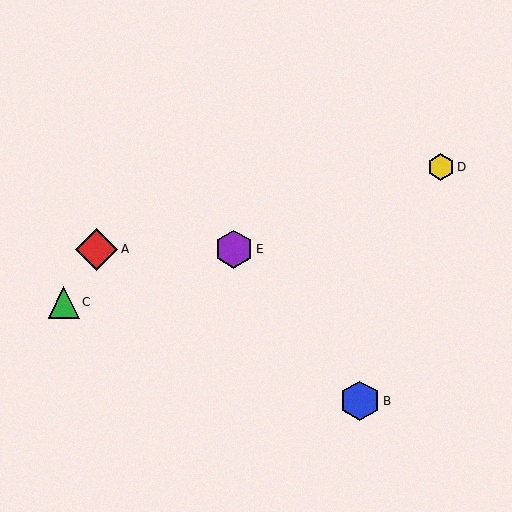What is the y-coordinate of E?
Object E is at y≈249.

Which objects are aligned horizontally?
Objects A, E are aligned horizontally.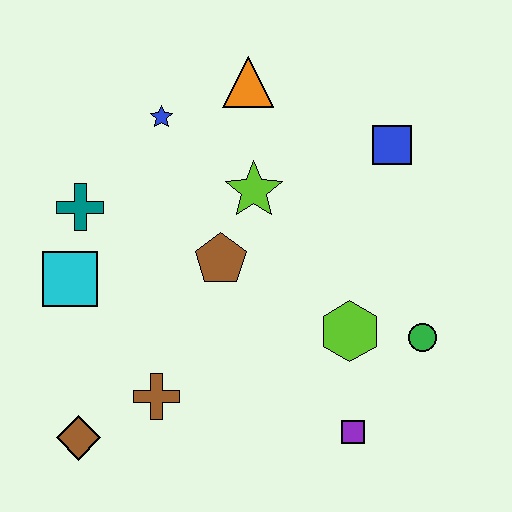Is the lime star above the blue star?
No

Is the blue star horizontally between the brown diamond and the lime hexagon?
Yes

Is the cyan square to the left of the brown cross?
Yes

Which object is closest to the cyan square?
The teal cross is closest to the cyan square.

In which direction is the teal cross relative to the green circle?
The teal cross is to the left of the green circle.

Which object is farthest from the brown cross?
The blue square is farthest from the brown cross.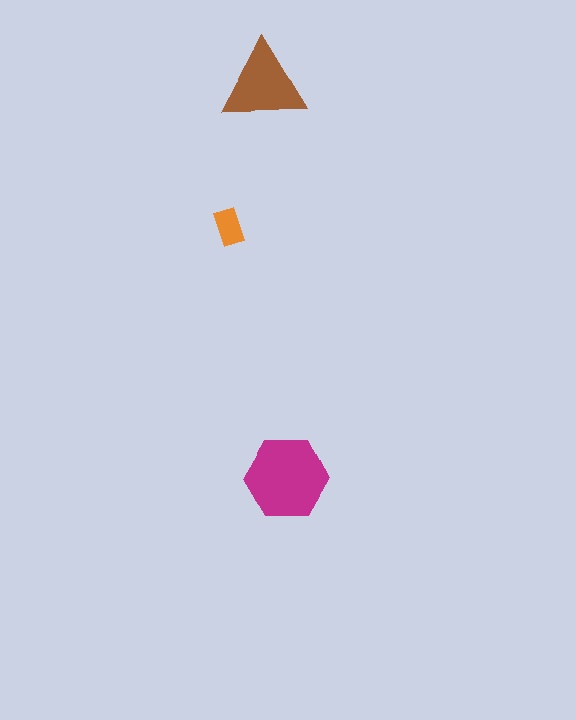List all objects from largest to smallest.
The magenta hexagon, the brown triangle, the orange rectangle.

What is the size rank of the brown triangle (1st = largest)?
2nd.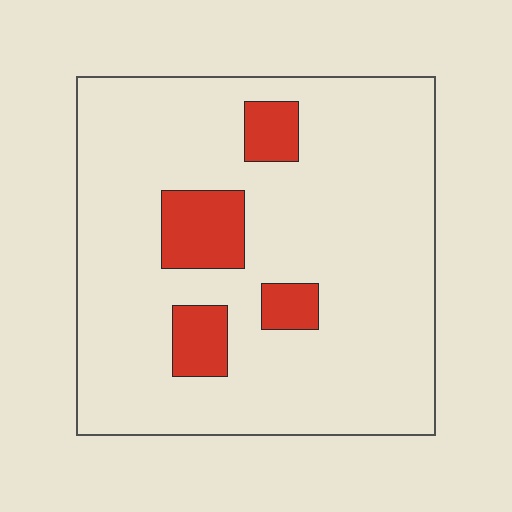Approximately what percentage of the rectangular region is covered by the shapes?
Approximately 15%.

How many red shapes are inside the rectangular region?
4.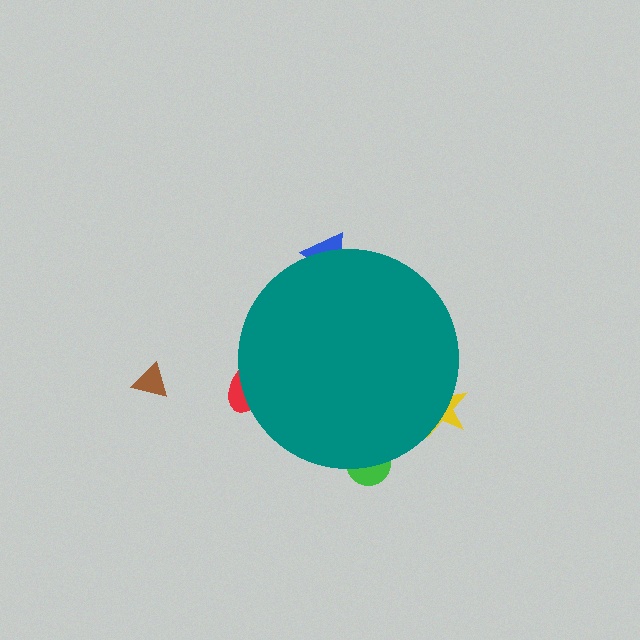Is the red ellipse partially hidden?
Yes, the red ellipse is partially hidden behind the teal circle.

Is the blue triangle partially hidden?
Yes, the blue triangle is partially hidden behind the teal circle.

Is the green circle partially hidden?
Yes, the green circle is partially hidden behind the teal circle.